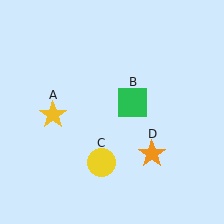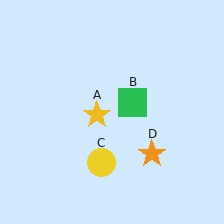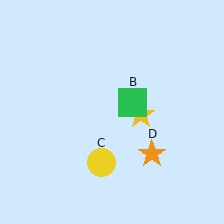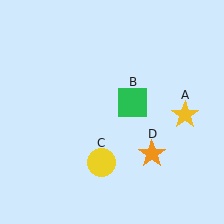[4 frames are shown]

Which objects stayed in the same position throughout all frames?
Green square (object B) and yellow circle (object C) and orange star (object D) remained stationary.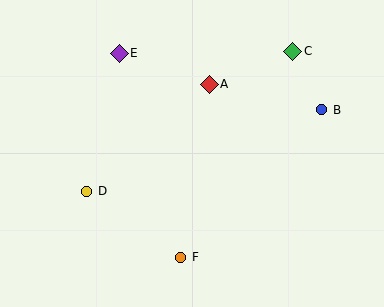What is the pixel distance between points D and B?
The distance between D and B is 249 pixels.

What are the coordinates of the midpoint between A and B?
The midpoint between A and B is at (266, 97).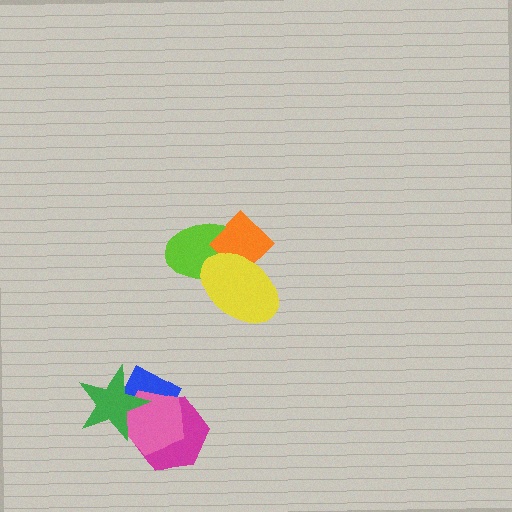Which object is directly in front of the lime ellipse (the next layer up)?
The orange diamond is directly in front of the lime ellipse.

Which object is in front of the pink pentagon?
The green star is in front of the pink pentagon.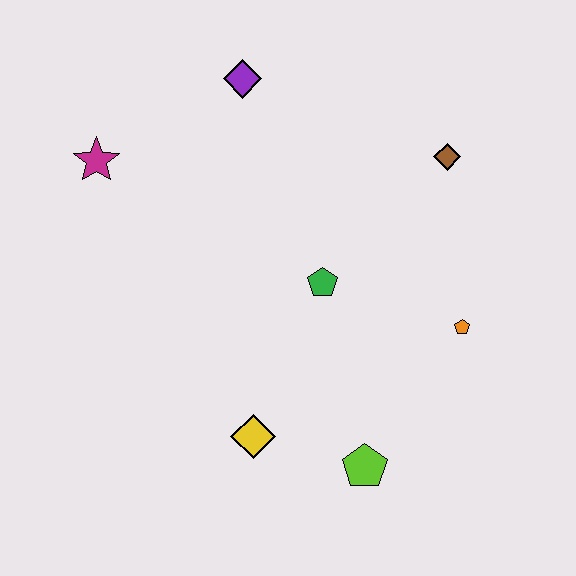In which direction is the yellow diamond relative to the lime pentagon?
The yellow diamond is to the left of the lime pentagon.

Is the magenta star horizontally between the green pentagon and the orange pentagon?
No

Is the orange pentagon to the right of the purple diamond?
Yes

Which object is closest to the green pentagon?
The orange pentagon is closest to the green pentagon.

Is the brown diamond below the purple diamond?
Yes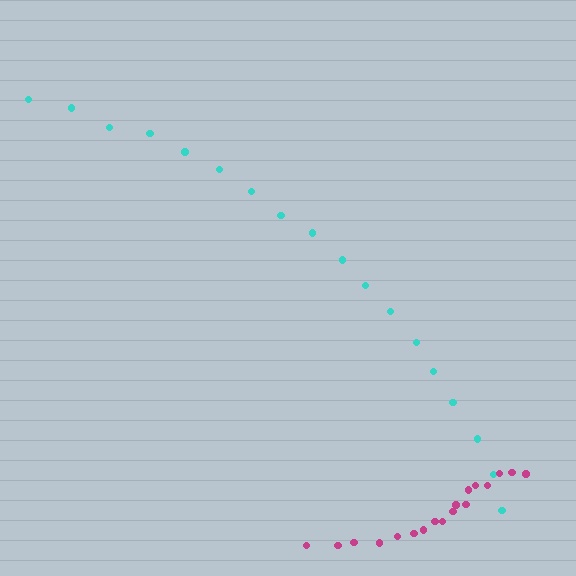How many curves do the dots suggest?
There are 2 distinct paths.